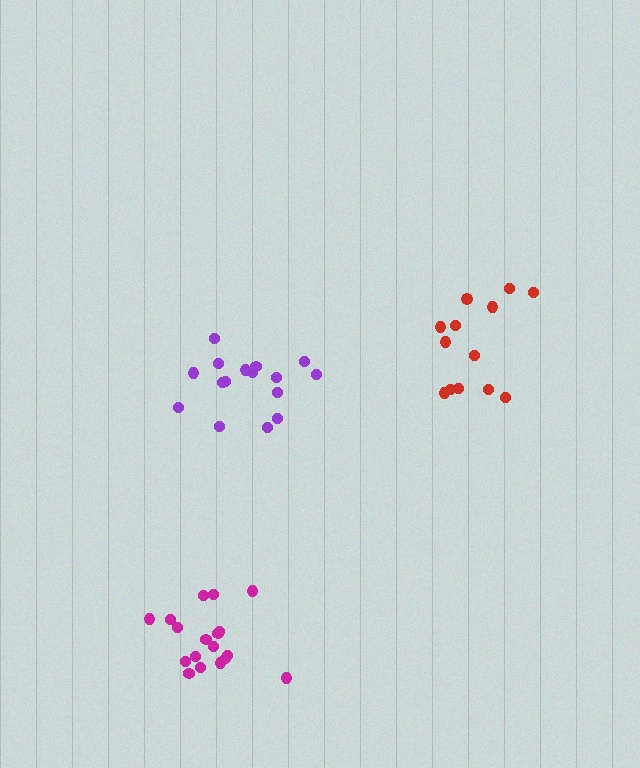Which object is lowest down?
The magenta cluster is bottommost.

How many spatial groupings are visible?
There are 3 spatial groupings.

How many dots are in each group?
Group 1: 16 dots, Group 2: 13 dots, Group 3: 18 dots (47 total).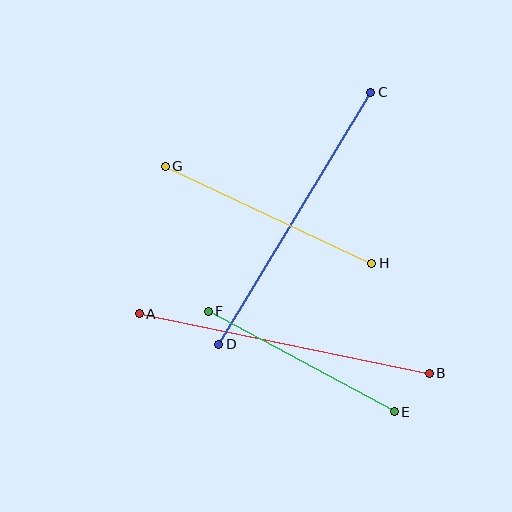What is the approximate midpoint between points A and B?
The midpoint is at approximately (284, 344) pixels.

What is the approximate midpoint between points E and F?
The midpoint is at approximately (301, 361) pixels.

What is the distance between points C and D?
The distance is approximately 294 pixels.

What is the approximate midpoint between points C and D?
The midpoint is at approximately (295, 218) pixels.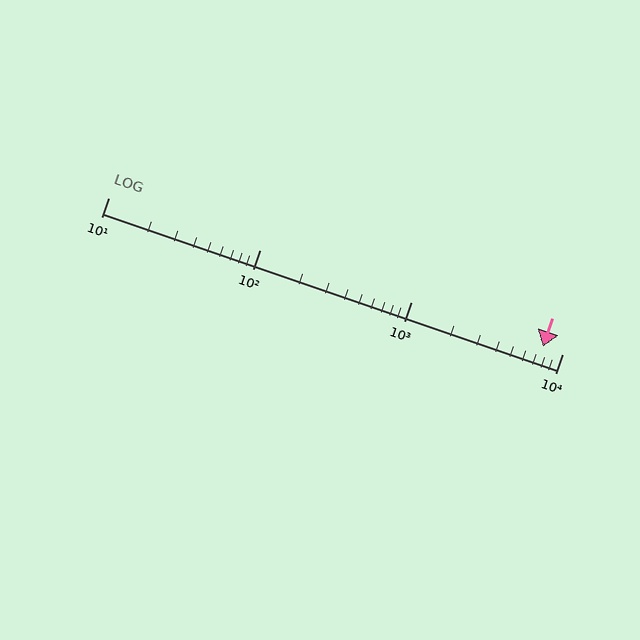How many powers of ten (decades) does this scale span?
The scale spans 3 decades, from 10 to 10000.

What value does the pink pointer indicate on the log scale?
The pointer indicates approximately 7400.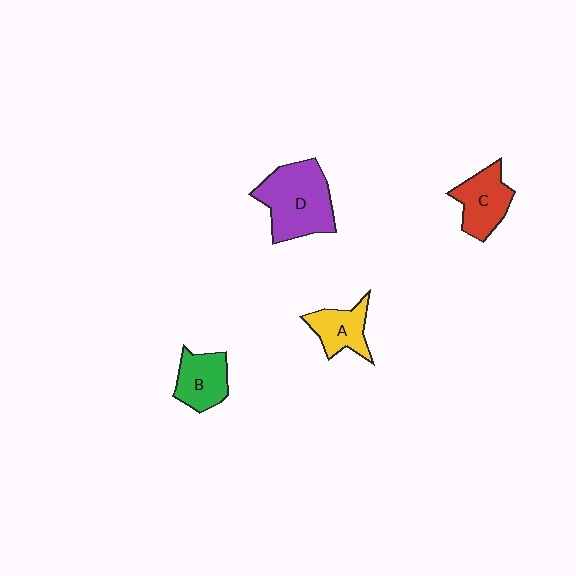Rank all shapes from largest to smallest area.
From largest to smallest: D (purple), C (red), B (green), A (yellow).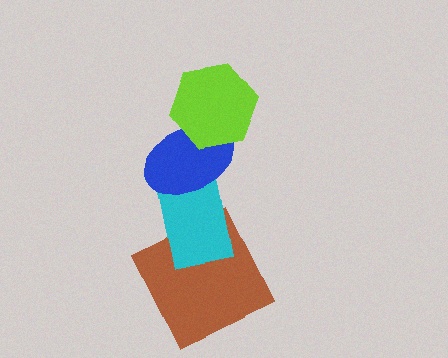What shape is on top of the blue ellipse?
The lime hexagon is on top of the blue ellipse.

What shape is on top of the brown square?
The cyan rectangle is on top of the brown square.